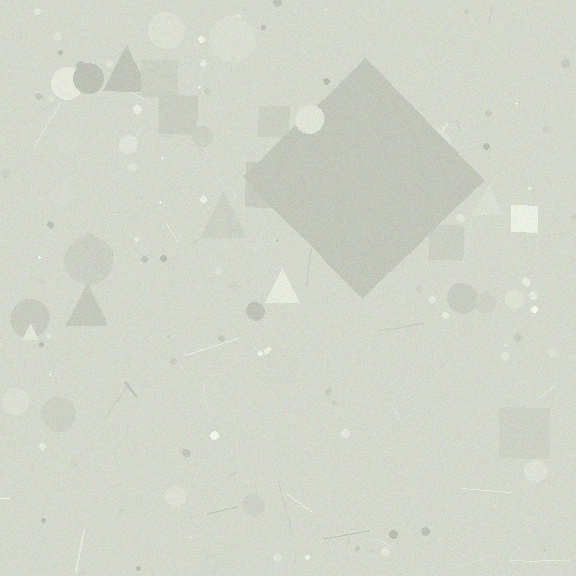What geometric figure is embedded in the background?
A diamond is embedded in the background.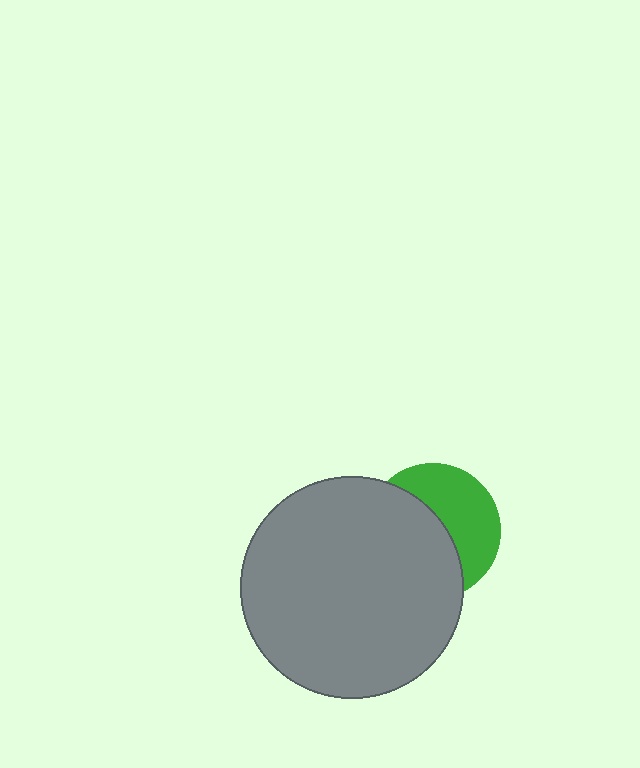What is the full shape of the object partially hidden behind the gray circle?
The partially hidden object is a green circle.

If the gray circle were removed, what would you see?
You would see the complete green circle.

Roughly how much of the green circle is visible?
A small part of it is visible (roughly 45%).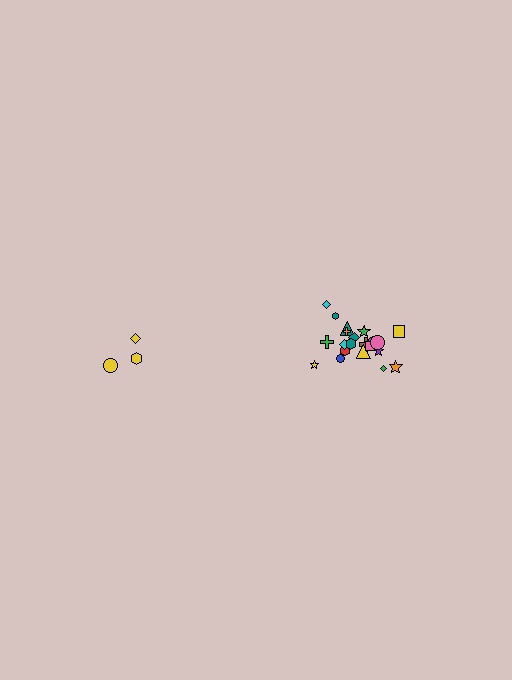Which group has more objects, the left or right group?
The right group.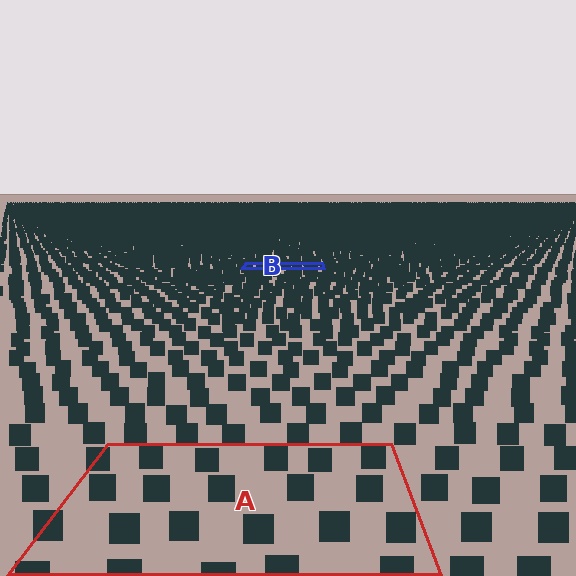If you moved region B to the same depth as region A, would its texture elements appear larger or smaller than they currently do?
They would appear larger. At a closer depth, the same texture elements are projected at a bigger on-screen size.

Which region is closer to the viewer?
Region A is closer. The texture elements there are larger and more spread out.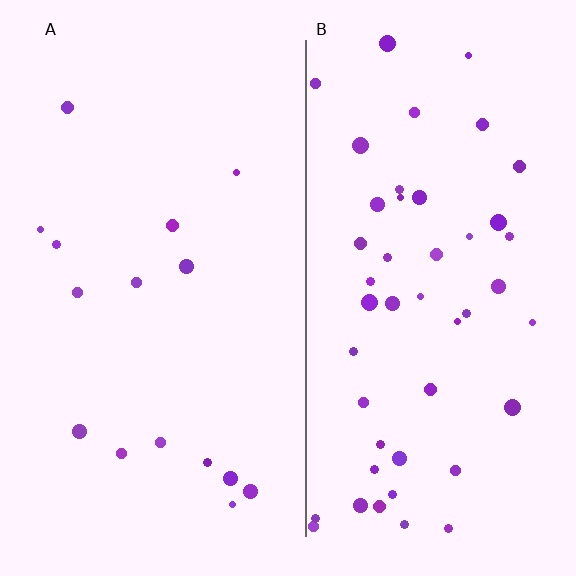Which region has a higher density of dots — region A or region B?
B (the right).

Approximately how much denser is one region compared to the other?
Approximately 3.1× — region B over region A.